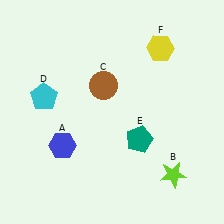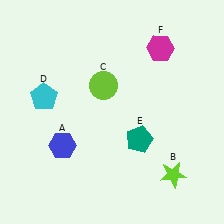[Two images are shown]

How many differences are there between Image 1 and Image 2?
There are 2 differences between the two images.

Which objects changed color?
C changed from brown to lime. F changed from yellow to magenta.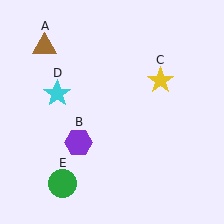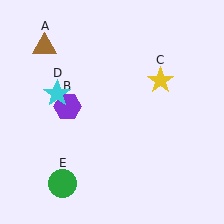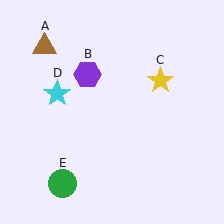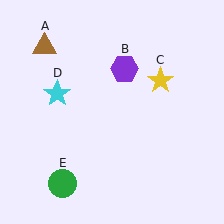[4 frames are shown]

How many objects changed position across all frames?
1 object changed position: purple hexagon (object B).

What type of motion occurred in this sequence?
The purple hexagon (object B) rotated clockwise around the center of the scene.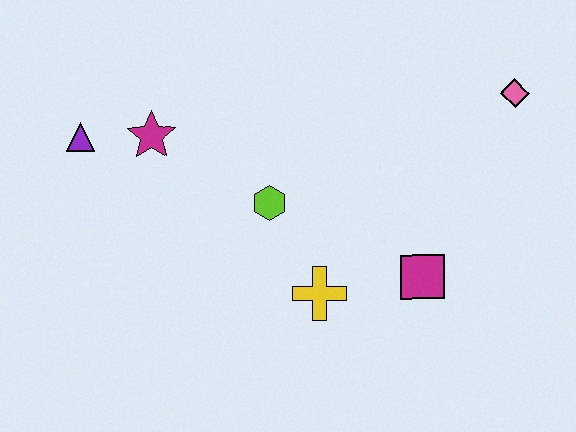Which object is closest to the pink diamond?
The magenta square is closest to the pink diamond.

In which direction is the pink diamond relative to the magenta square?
The pink diamond is above the magenta square.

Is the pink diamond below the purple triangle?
No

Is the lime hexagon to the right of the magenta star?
Yes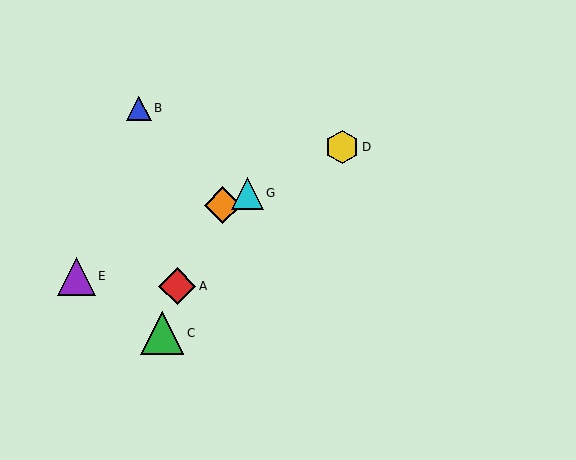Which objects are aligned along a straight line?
Objects D, E, F, G are aligned along a straight line.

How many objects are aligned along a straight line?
4 objects (D, E, F, G) are aligned along a straight line.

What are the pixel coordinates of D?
Object D is at (342, 147).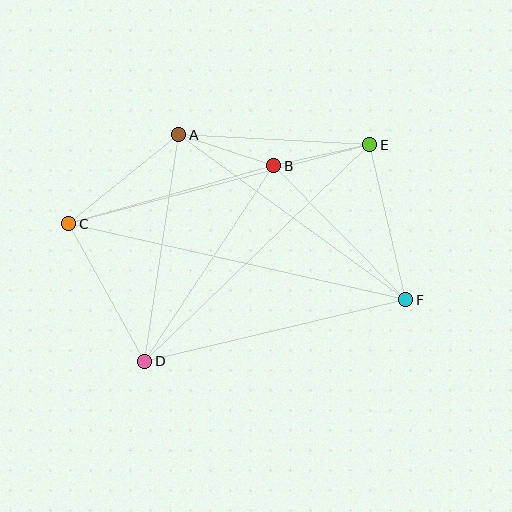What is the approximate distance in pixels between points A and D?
The distance between A and D is approximately 229 pixels.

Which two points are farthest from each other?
Points C and F are farthest from each other.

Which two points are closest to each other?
Points B and E are closest to each other.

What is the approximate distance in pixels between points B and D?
The distance between B and D is approximately 235 pixels.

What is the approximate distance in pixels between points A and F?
The distance between A and F is approximately 280 pixels.